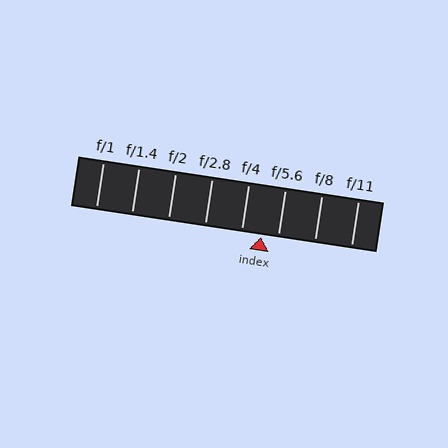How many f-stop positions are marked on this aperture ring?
There are 8 f-stop positions marked.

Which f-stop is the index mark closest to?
The index mark is closest to f/5.6.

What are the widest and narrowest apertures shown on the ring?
The widest aperture shown is f/1 and the narrowest is f/11.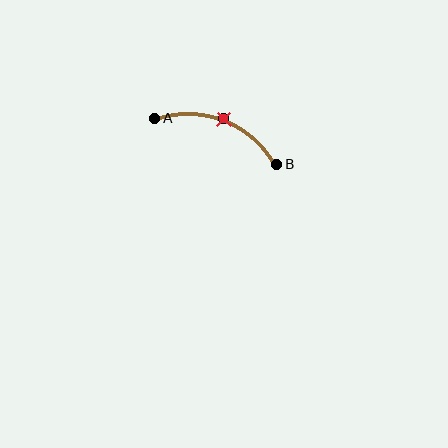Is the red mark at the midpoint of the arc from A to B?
Yes. The red mark lies on the arc at equal arc-length from both A and B — it is the arc midpoint.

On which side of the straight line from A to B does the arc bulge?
The arc bulges above the straight line connecting A and B.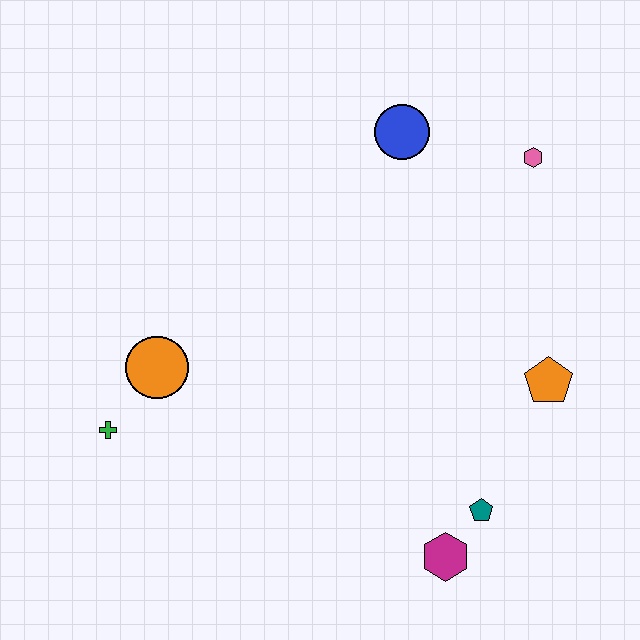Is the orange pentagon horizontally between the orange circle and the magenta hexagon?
No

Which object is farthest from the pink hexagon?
The green cross is farthest from the pink hexagon.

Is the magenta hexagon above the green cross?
No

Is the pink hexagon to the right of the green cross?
Yes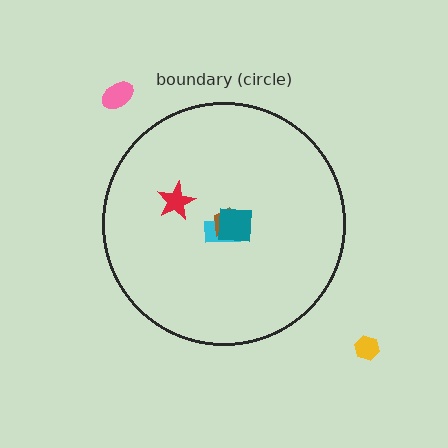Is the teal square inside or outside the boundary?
Inside.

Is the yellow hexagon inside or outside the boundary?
Outside.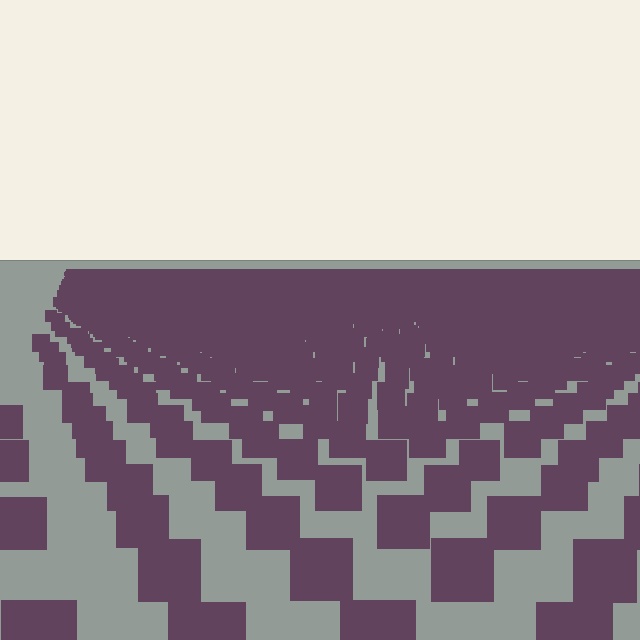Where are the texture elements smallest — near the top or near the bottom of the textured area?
Near the top.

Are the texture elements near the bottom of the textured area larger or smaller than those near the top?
Larger. Near the bottom, elements are closer to the viewer and appear at a bigger on-screen size.